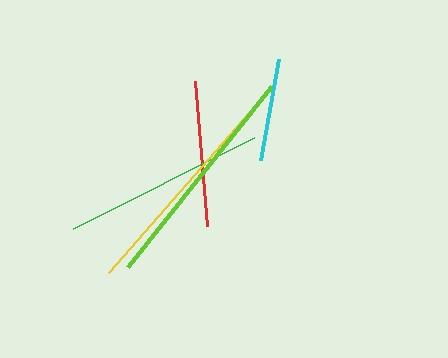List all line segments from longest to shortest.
From longest to shortest: lime, yellow, green, red, cyan.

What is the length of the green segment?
The green segment is approximately 202 pixels long.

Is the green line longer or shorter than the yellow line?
The yellow line is longer than the green line.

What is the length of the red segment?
The red segment is approximately 146 pixels long.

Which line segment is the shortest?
The cyan line is the shortest at approximately 103 pixels.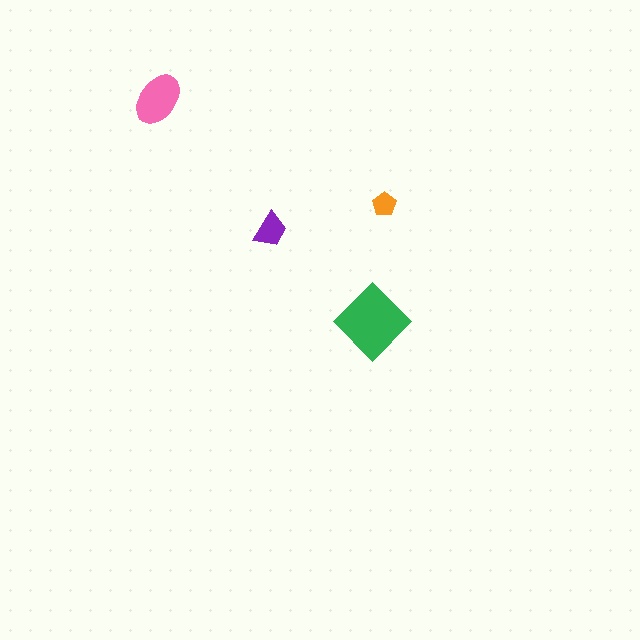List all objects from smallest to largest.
The orange pentagon, the purple trapezoid, the pink ellipse, the green diamond.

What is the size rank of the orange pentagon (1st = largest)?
4th.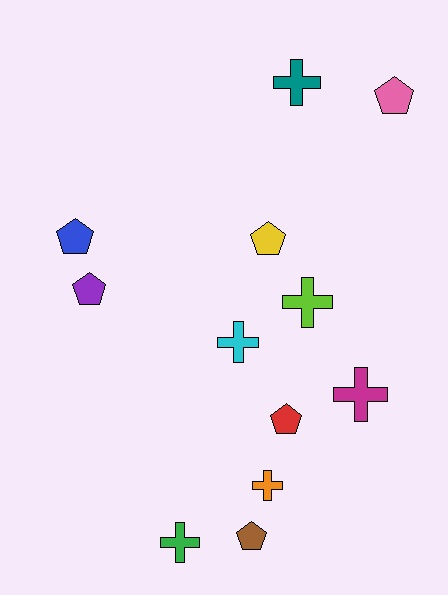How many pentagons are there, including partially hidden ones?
There are 6 pentagons.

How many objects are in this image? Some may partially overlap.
There are 12 objects.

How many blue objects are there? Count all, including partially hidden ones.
There is 1 blue object.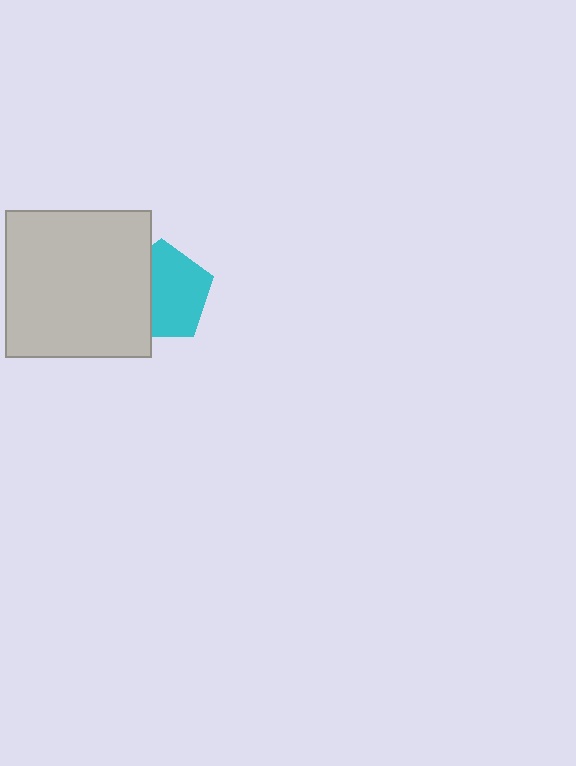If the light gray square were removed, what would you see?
You would see the complete cyan pentagon.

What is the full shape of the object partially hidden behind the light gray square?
The partially hidden object is a cyan pentagon.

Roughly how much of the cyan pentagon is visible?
About half of it is visible (roughly 64%).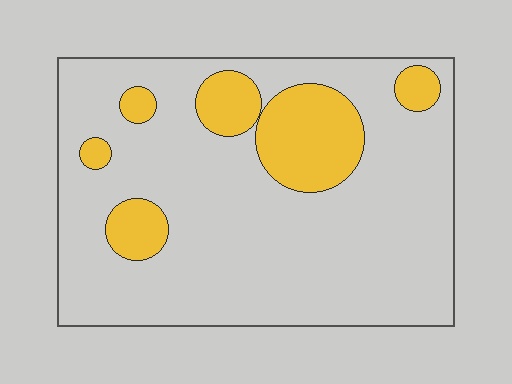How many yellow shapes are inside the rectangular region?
6.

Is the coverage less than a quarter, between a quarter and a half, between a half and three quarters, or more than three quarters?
Less than a quarter.